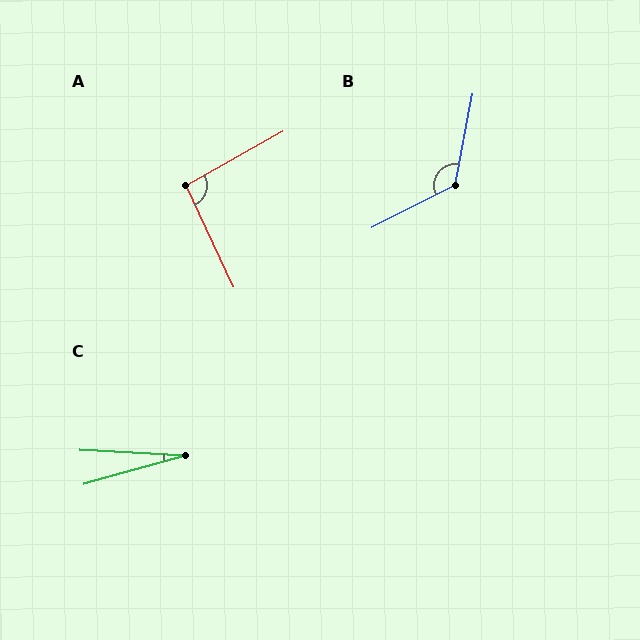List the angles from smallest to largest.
C (19°), A (94°), B (128°).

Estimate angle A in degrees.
Approximately 94 degrees.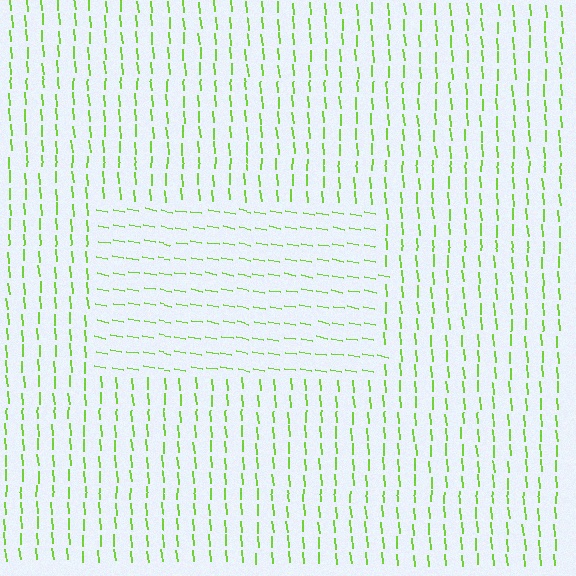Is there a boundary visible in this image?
Yes, there is a texture boundary formed by a change in line orientation.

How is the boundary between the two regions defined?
The boundary is defined purely by a change in line orientation (approximately 75 degrees difference). All lines are the same color and thickness.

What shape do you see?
I see a rectangle.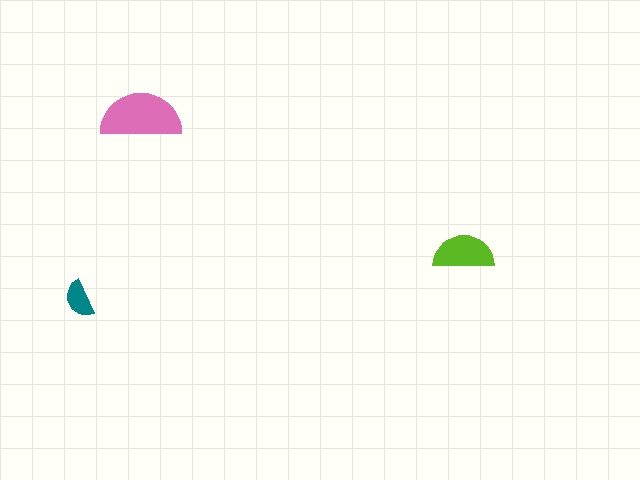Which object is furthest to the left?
The teal semicircle is leftmost.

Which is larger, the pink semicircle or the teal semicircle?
The pink one.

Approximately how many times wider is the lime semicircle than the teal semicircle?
About 1.5 times wider.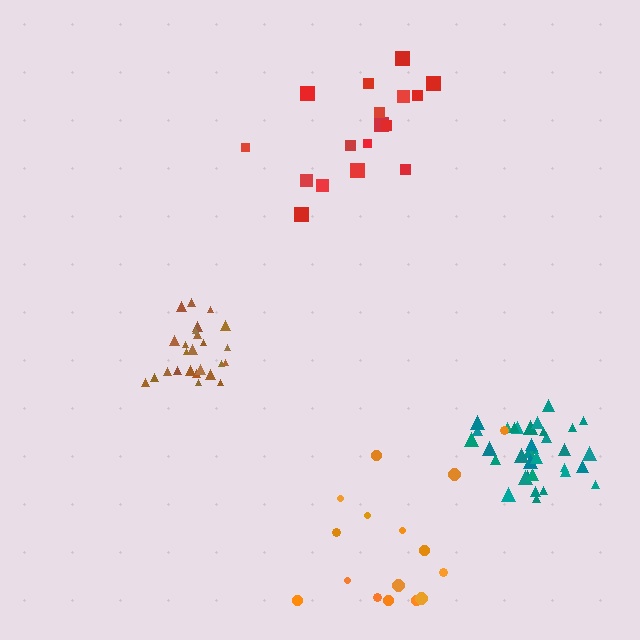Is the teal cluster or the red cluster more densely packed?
Teal.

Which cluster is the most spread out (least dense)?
Orange.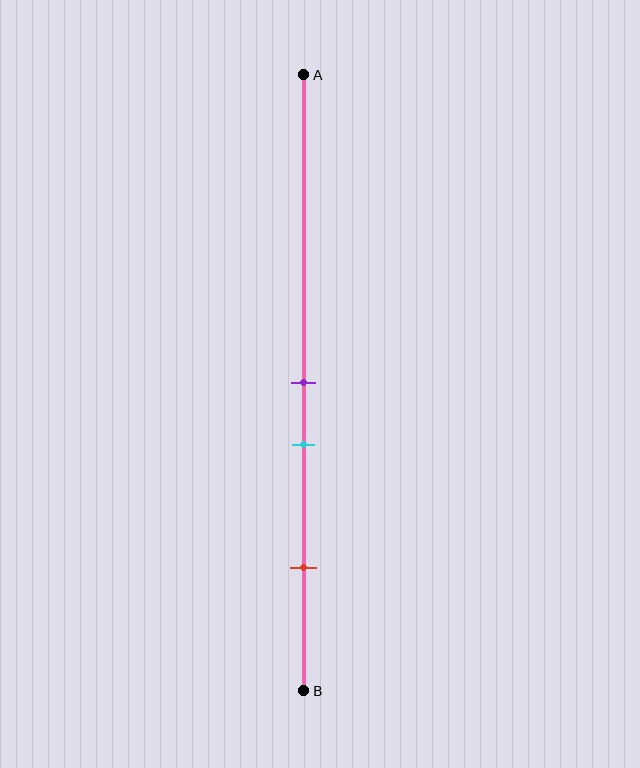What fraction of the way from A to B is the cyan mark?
The cyan mark is approximately 60% (0.6) of the way from A to B.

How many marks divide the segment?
There are 3 marks dividing the segment.